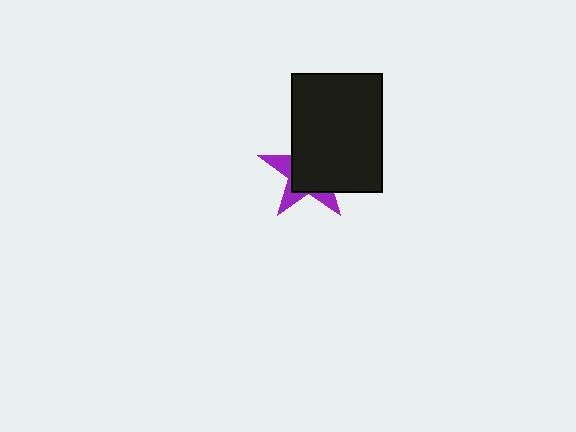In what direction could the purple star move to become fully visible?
The purple star could move toward the lower-left. That would shift it out from behind the black rectangle entirely.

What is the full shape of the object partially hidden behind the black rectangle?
The partially hidden object is a purple star.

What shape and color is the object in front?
The object in front is a black rectangle.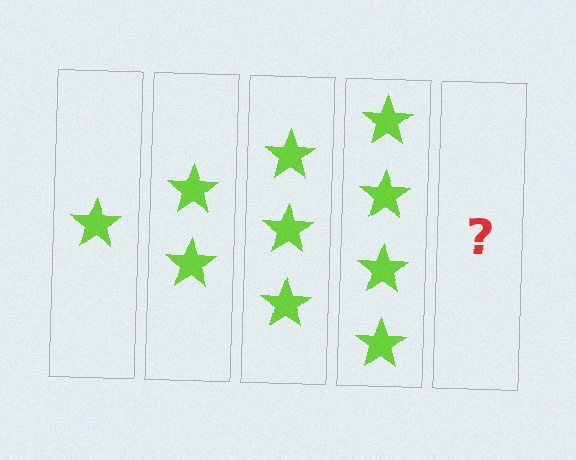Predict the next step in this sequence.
The next step is 5 stars.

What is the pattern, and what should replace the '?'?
The pattern is that each step adds one more star. The '?' should be 5 stars.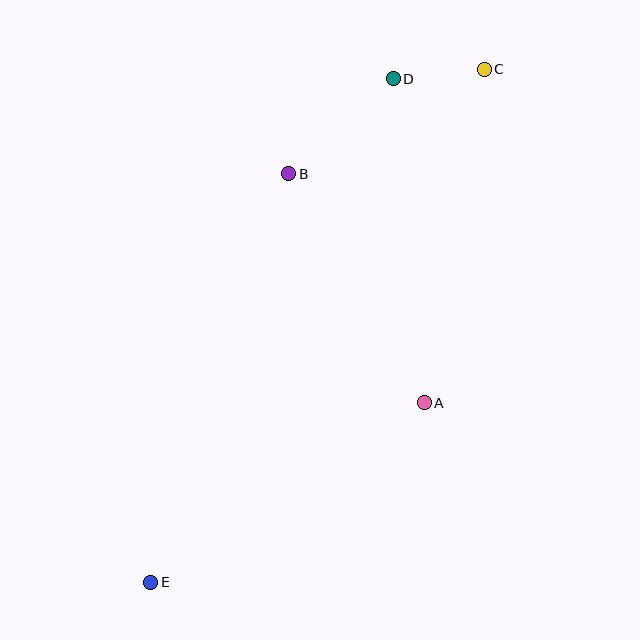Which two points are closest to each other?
Points C and D are closest to each other.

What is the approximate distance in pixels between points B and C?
The distance between B and C is approximately 222 pixels.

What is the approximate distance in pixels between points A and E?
The distance between A and E is approximately 327 pixels.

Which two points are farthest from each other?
Points C and E are farthest from each other.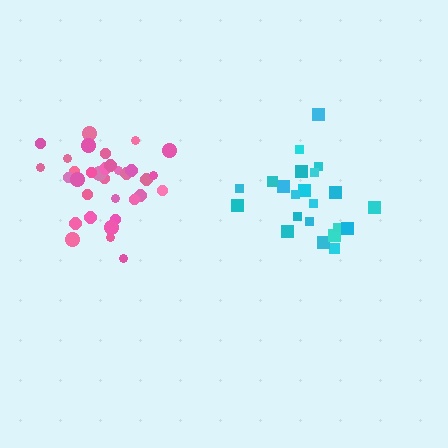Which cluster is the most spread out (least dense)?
Cyan.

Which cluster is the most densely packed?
Pink.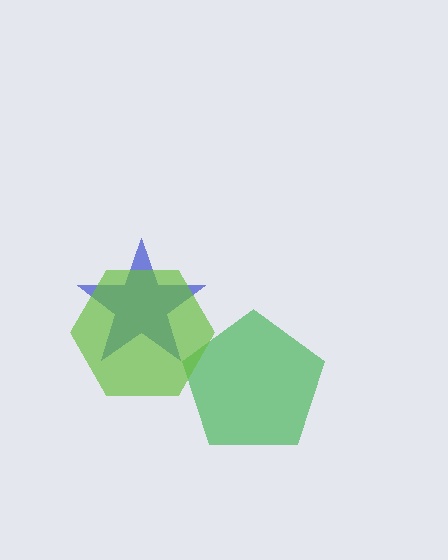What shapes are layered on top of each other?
The layered shapes are: a blue star, a green pentagon, a lime hexagon.